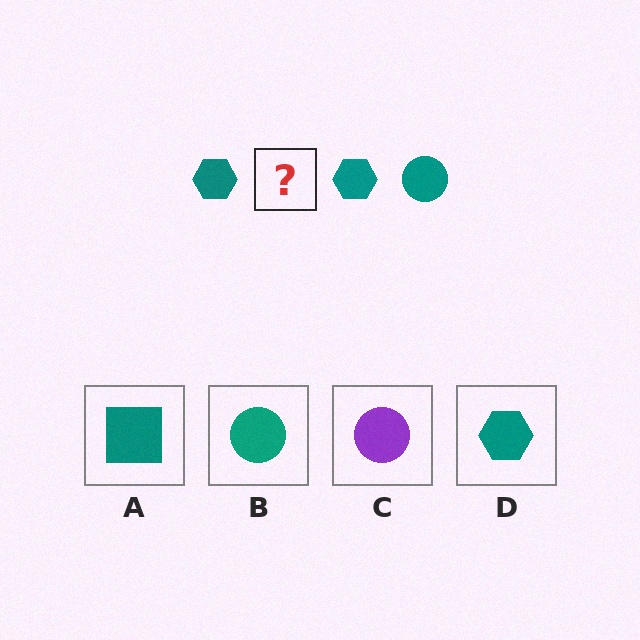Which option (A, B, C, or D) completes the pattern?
B.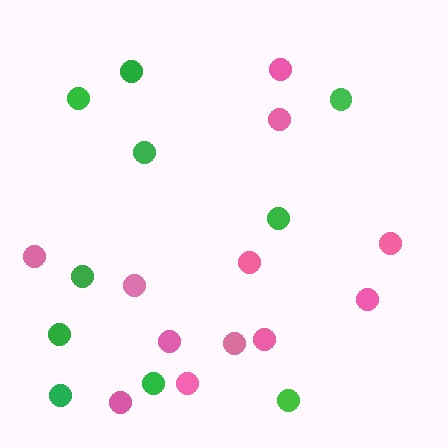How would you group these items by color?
There are 2 groups: one group of pink circles (12) and one group of green circles (10).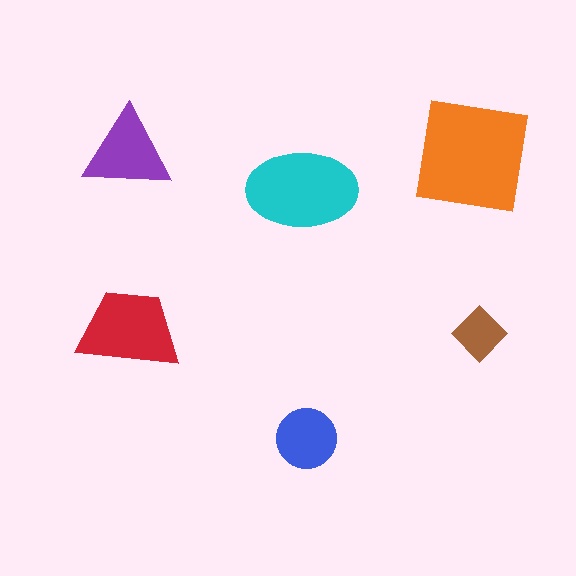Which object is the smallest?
The brown diamond.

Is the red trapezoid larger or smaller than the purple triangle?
Larger.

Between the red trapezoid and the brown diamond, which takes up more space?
The red trapezoid.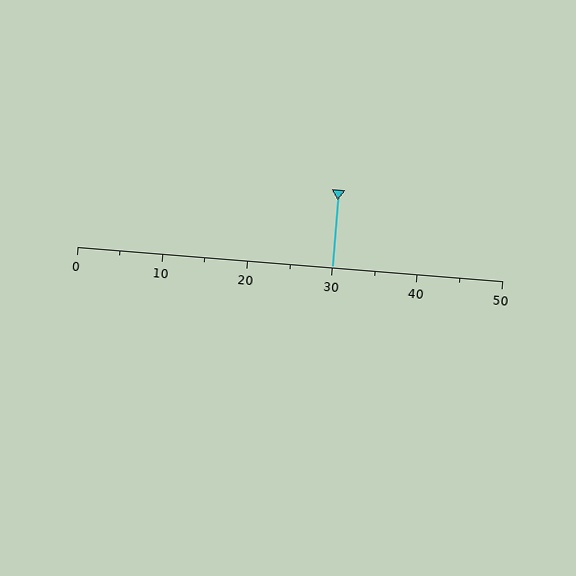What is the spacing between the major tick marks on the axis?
The major ticks are spaced 10 apart.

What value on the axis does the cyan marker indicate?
The marker indicates approximately 30.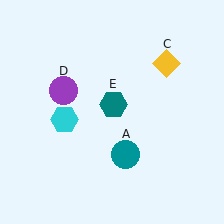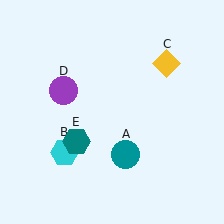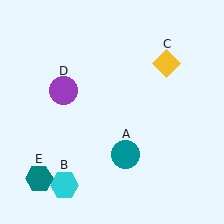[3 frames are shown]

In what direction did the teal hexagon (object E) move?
The teal hexagon (object E) moved down and to the left.